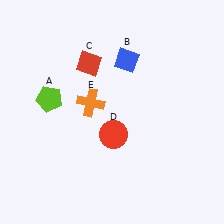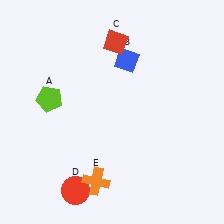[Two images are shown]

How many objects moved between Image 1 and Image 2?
3 objects moved between the two images.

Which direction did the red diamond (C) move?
The red diamond (C) moved right.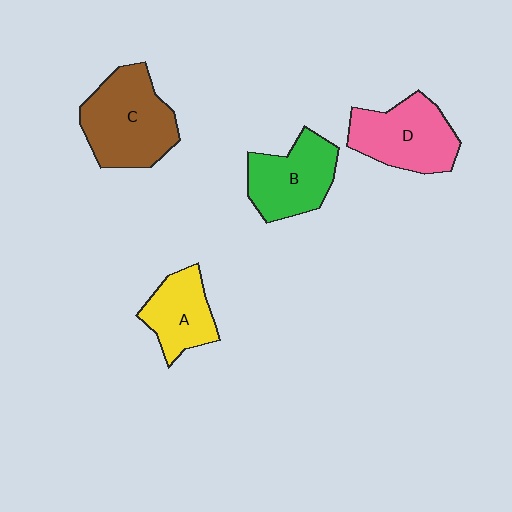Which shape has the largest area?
Shape C (brown).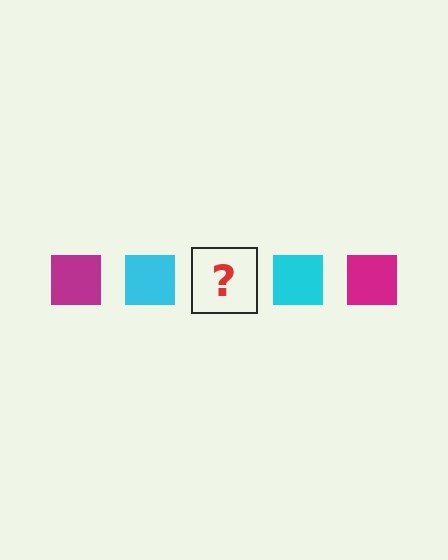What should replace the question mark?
The question mark should be replaced with a magenta square.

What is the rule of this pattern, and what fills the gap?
The rule is that the pattern cycles through magenta, cyan squares. The gap should be filled with a magenta square.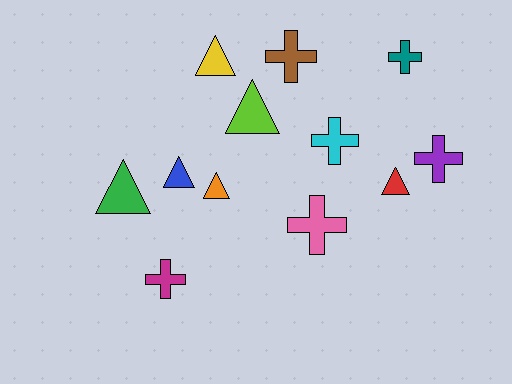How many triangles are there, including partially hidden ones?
There are 6 triangles.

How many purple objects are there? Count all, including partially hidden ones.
There is 1 purple object.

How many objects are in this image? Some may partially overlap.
There are 12 objects.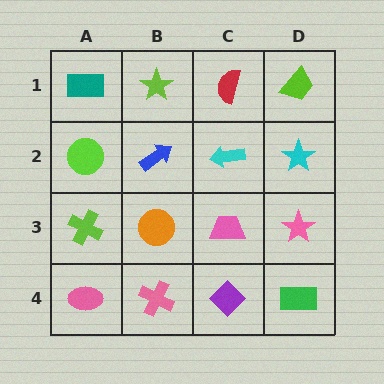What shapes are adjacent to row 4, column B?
An orange circle (row 3, column B), a pink ellipse (row 4, column A), a purple diamond (row 4, column C).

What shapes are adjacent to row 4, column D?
A pink star (row 3, column D), a purple diamond (row 4, column C).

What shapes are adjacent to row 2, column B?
A lime star (row 1, column B), an orange circle (row 3, column B), a lime circle (row 2, column A), a cyan arrow (row 2, column C).